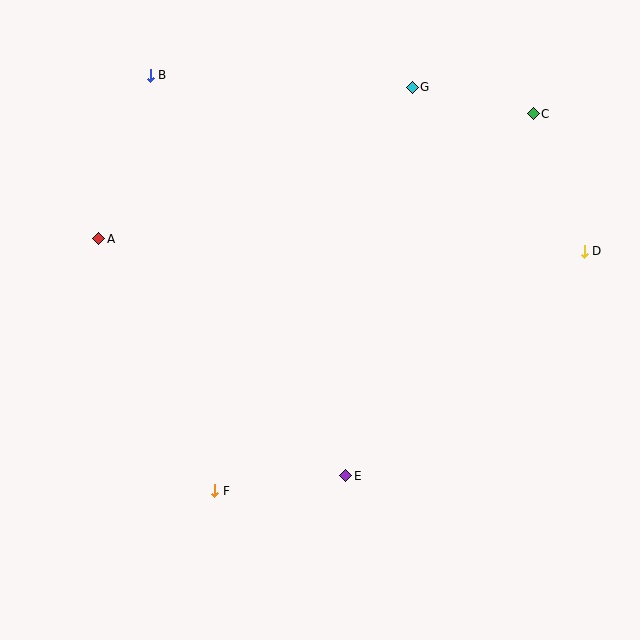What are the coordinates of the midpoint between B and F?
The midpoint between B and F is at (182, 283).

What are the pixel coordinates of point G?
Point G is at (412, 87).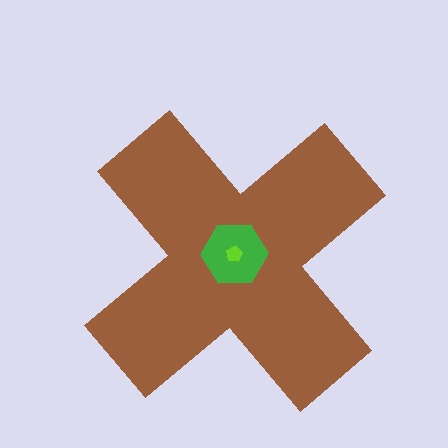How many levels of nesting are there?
3.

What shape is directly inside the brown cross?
The green hexagon.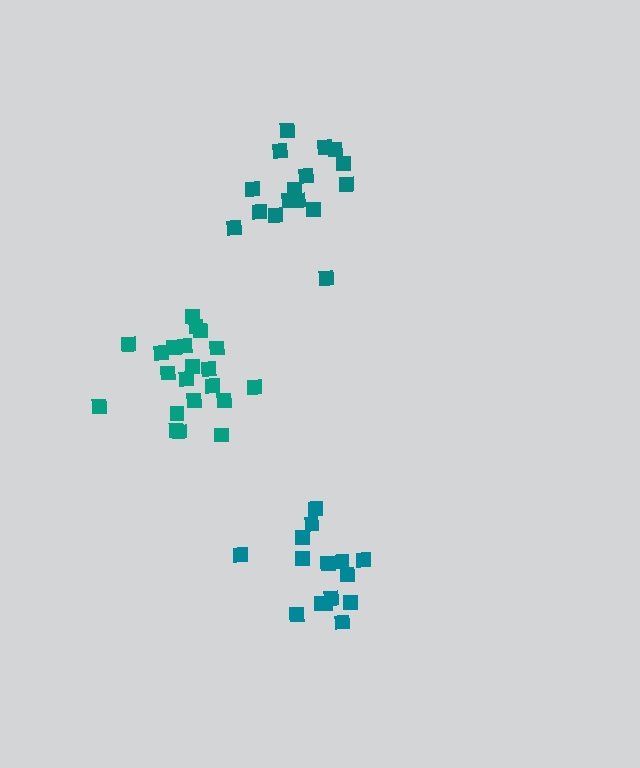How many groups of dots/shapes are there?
There are 3 groups.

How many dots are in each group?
Group 1: 16 dots, Group 2: 21 dots, Group 3: 15 dots (52 total).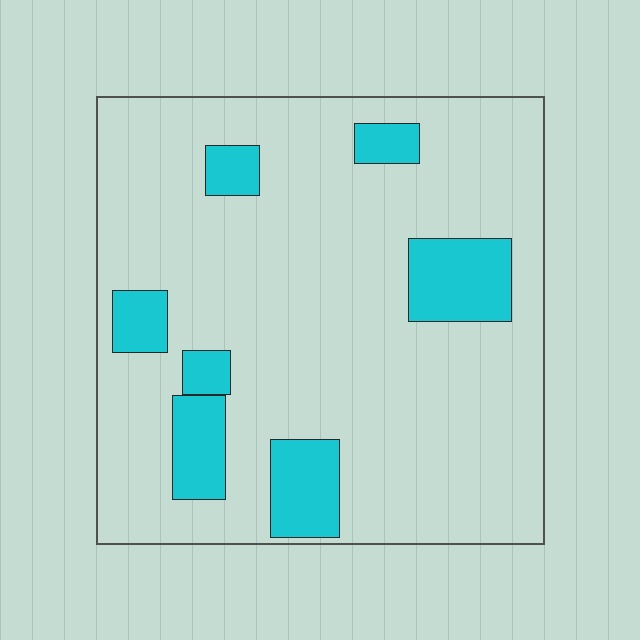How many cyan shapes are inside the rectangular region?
7.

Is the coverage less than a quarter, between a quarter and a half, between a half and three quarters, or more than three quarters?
Less than a quarter.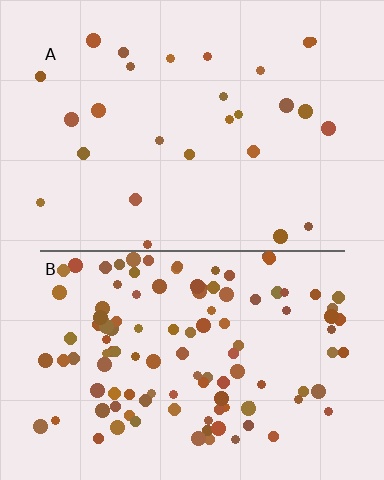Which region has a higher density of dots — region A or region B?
B (the bottom).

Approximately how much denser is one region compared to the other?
Approximately 4.2× — region B over region A.